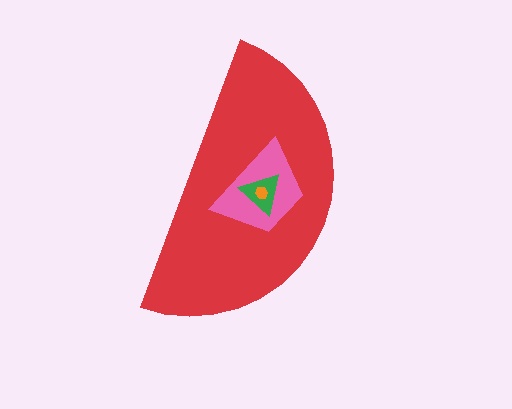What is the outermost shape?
The red semicircle.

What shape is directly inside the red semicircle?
The pink trapezoid.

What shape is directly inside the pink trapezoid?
The green triangle.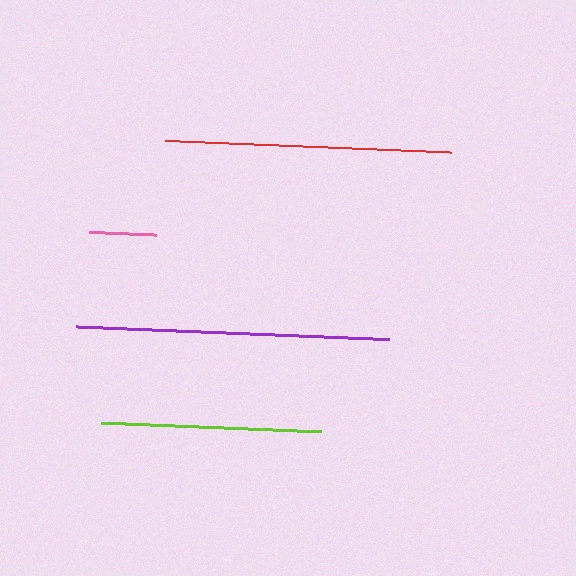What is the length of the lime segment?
The lime segment is approximately 220 pixels long.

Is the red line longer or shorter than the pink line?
The red line is longer than the pink line.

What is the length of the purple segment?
The purple segment is approximately 314 pixels long.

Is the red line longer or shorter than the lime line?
The red line is longer than the lime line.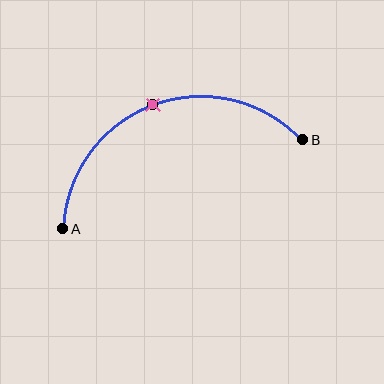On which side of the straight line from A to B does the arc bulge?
The arc bulges above the straight line connecting A and B.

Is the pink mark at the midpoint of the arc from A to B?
Yes. The pink mark lies on the arc at equal arc-length from both A and B — it is the arc midpoint.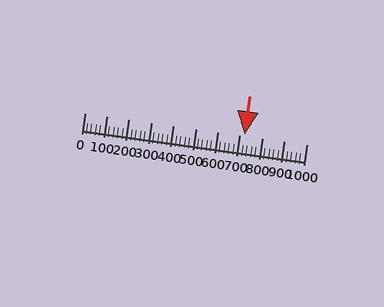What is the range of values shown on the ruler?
The ruler shows values from 0 to 1000.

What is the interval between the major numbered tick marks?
The major tick marks are spaced 100 units apart.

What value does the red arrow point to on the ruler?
The red arrow points to approximately 722.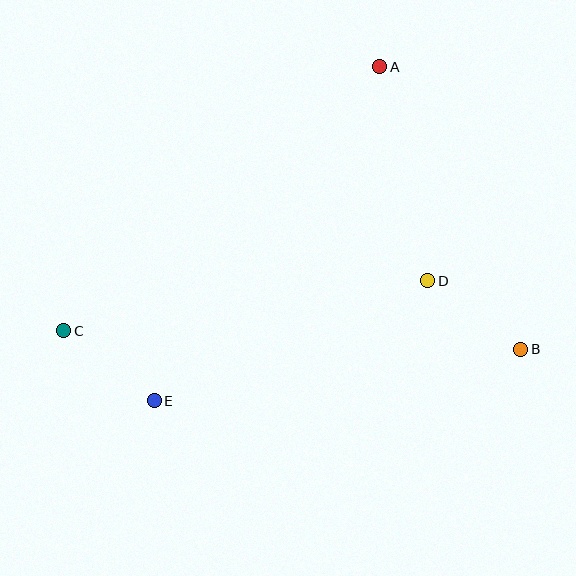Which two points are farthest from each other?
Points B and C are farthest from each other.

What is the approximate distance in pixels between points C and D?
The distance between C and D is approximately 367 pixels.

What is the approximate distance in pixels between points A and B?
The distance between A and B is approximately 315 pixels.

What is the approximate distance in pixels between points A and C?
The distance between A and C is approximately 412 pixels.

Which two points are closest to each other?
Points C and E are closest to each other.